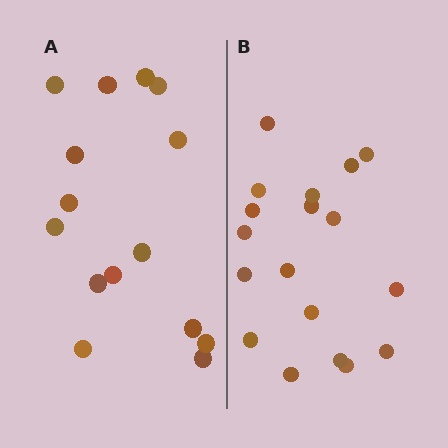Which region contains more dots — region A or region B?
Region B (the right region) has more dots.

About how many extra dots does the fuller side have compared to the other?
Region B has just a few more — roughly 2 or 3 more dots than region A.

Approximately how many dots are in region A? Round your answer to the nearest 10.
About 20 dots. (The exact count is 15, which rounds to 20.)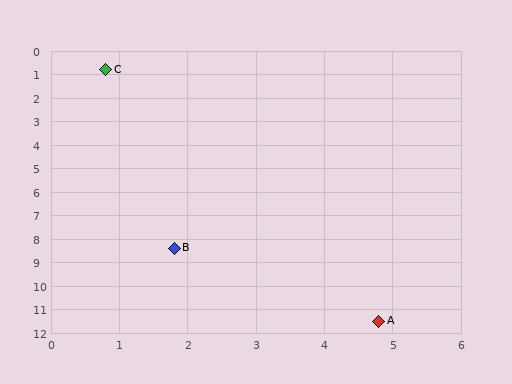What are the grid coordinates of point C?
Point C is at approximately (0.8, 0.8).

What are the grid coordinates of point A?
Point A is at approximately (4.8, 11.5).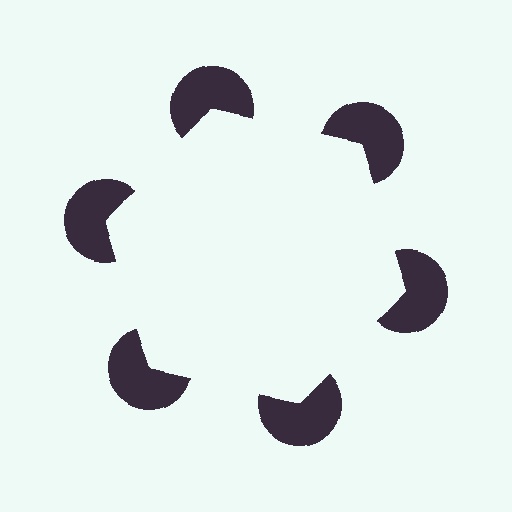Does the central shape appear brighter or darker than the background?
It typically appears slightly brighter than the background, even though no actual brightness change is drawn.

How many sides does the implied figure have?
6 sides.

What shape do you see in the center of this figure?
An illusory hexagon — its edges are inferred from the aligned wedge cuts in the pac-man discs, not physically drawn.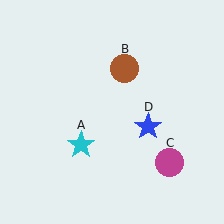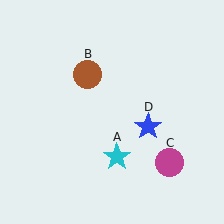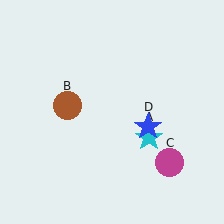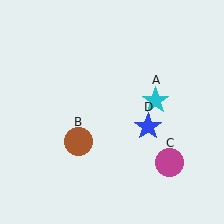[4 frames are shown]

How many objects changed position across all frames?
2 objects changed position: cyan star (object A), brown circle (object B).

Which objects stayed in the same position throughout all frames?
Magenta circle (object C) and blue star (object D) remained stationary.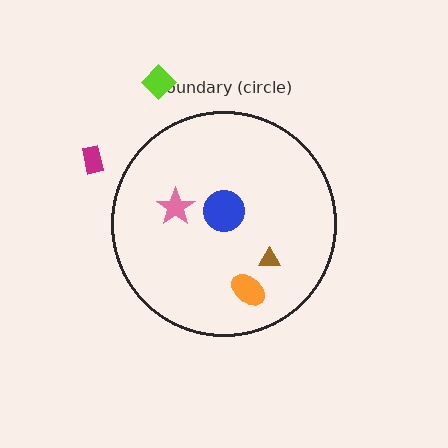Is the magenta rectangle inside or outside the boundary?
Outside.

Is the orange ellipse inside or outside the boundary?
Inside.